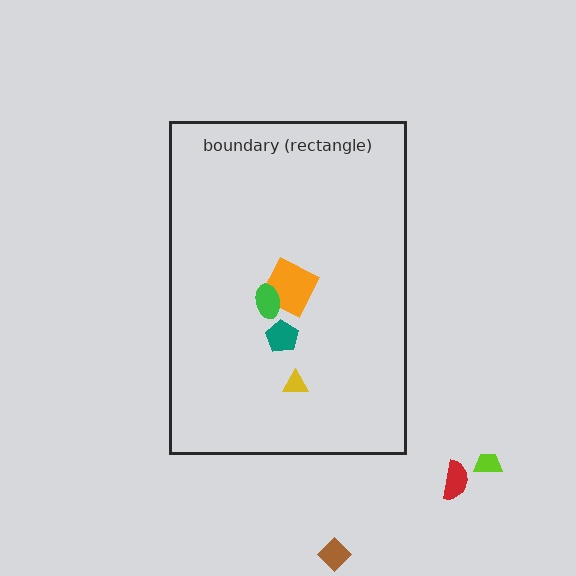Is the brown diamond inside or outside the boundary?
Outside.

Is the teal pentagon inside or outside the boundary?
Inside.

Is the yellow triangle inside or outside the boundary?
Inside.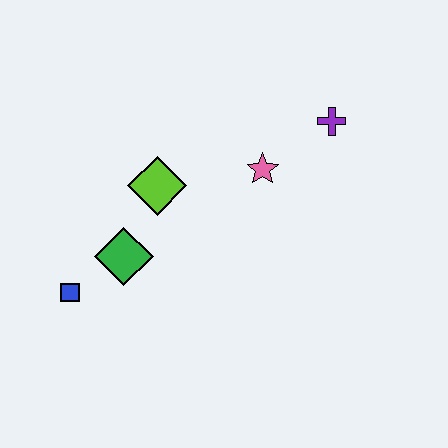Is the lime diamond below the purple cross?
Yes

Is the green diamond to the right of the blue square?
Yes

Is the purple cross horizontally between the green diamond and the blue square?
No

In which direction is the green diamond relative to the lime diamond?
The green diamond is below the lime diamond.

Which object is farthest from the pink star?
The blue square is farthest from the pink star.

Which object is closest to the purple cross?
The pink star is closest to the purple cross.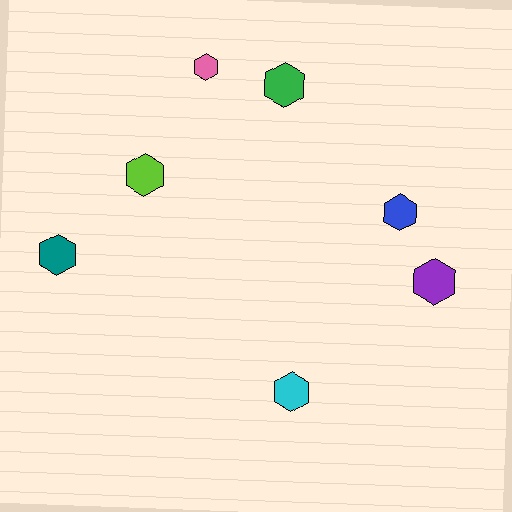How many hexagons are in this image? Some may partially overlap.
There are 7 hexagons.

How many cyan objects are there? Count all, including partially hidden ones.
There is 1 cyan object.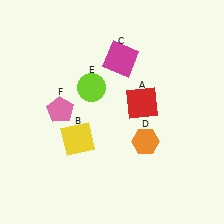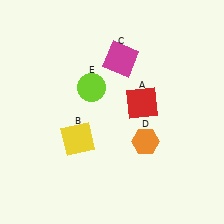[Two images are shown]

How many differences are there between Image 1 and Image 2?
There is 1 difference between the two images.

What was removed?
The pink pentagon (F) was removed in Image 2.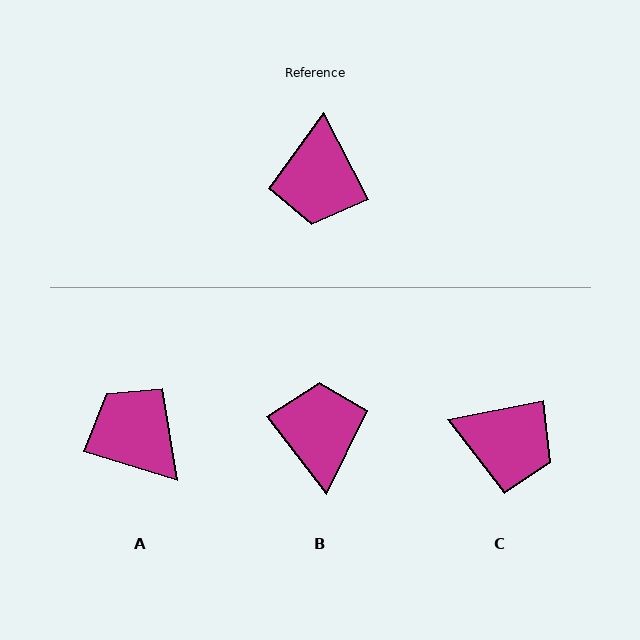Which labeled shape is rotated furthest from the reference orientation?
B, about 170 degrees away.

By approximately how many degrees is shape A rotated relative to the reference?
Approximately 135 degrees clockwise.